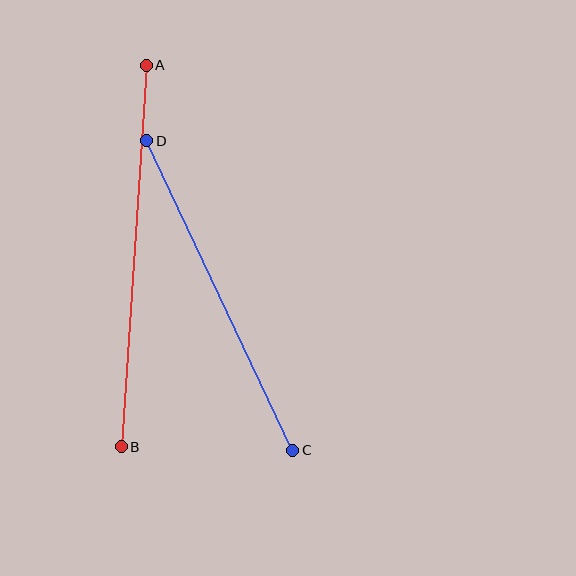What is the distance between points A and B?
The distance is approximately 382 pixels.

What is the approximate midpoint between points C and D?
The midpoint is at approximately (220, 296) pixels.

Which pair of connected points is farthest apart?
Points A and B are farthest apart.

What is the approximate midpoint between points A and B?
The midpoint is at approximately (134, 256) pixels.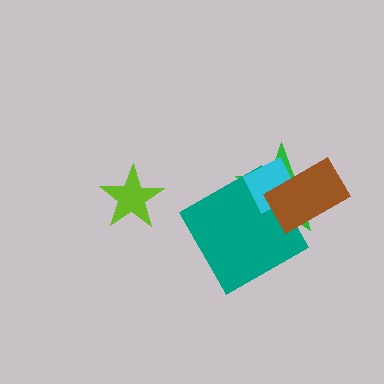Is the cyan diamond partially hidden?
Yes, it is partially covered by another shape.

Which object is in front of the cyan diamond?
The brown rectangle is in front of the cyan diamond.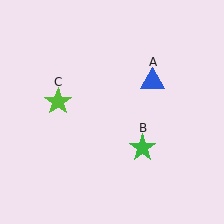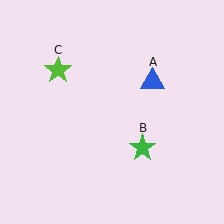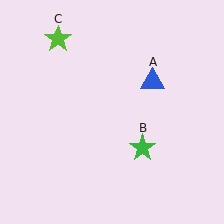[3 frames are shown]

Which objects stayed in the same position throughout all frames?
Blue triangle (object A) and green star (object B) remained stationary.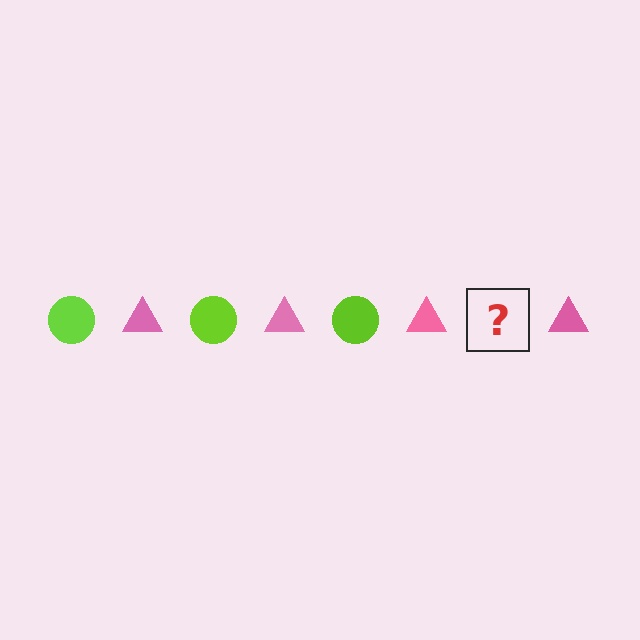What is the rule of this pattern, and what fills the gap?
The rule is that the pattern alternates between lime circle and pink triangle. The gap should be filled with a lime circle.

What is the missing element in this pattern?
The missing element is a lime circle.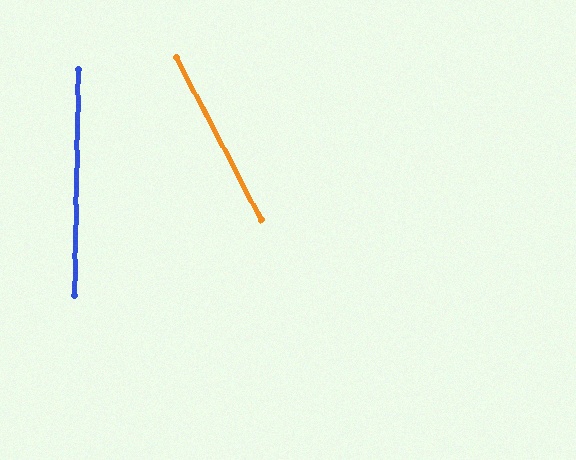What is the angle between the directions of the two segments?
Approximately 29 degrees.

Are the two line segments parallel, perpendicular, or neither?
Neither parallel nor perpendicular — they differ by about 29°.